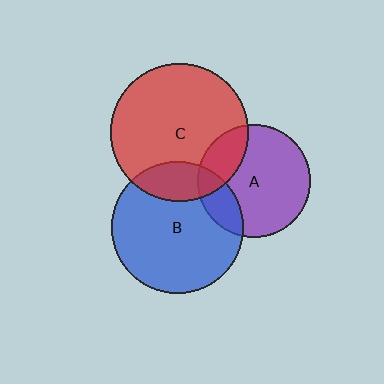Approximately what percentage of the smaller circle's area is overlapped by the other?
Approximately 20%.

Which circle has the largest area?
Circle C (red).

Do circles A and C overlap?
Yes.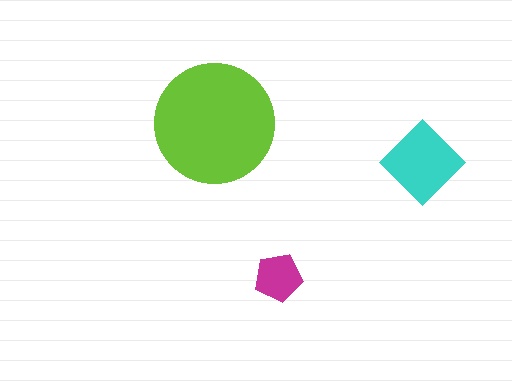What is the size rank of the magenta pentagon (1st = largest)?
3rd.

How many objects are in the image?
There are 3 objects in the image.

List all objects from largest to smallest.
The lime circle, the cyan diamond, the magenta pentagon.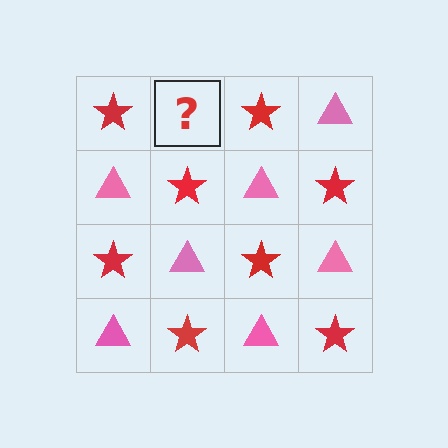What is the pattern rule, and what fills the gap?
The rule is that it alternates red star and pink triangle in a checkerboard pattern. The gap should be filled with a pink triangle.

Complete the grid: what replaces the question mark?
The question mark should be replaced with a pink triangle.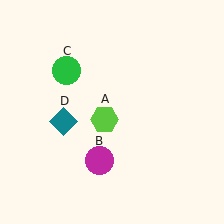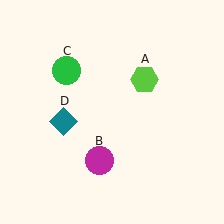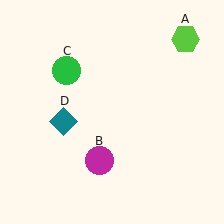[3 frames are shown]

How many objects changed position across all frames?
1 object changed position: lime hexagon (object A).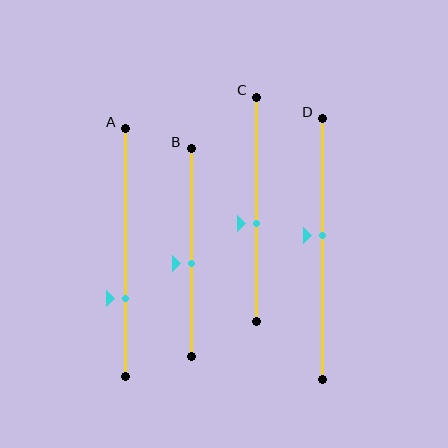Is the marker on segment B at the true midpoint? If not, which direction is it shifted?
No, the marker on segment B is shifted downward by about 5% of the segment length.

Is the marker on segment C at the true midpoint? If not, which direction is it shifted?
No, the marker on segment C is shifted downward by about 6% of the segment length.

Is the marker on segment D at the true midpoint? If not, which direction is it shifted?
No, the marker on segment D is shifted upward by about 5% of the segment length.